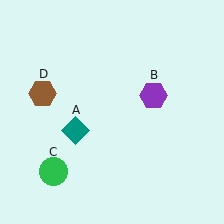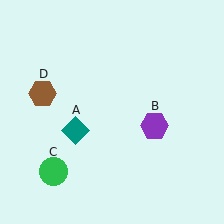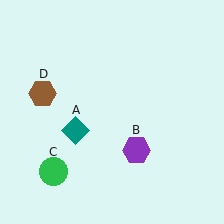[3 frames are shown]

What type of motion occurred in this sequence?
The purple hexagon (object B) rotated clockwise around the center of the scene.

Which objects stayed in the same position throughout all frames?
Teal diamond (object A) and green circle (object C) and brown hexagon (object D) remained stationary.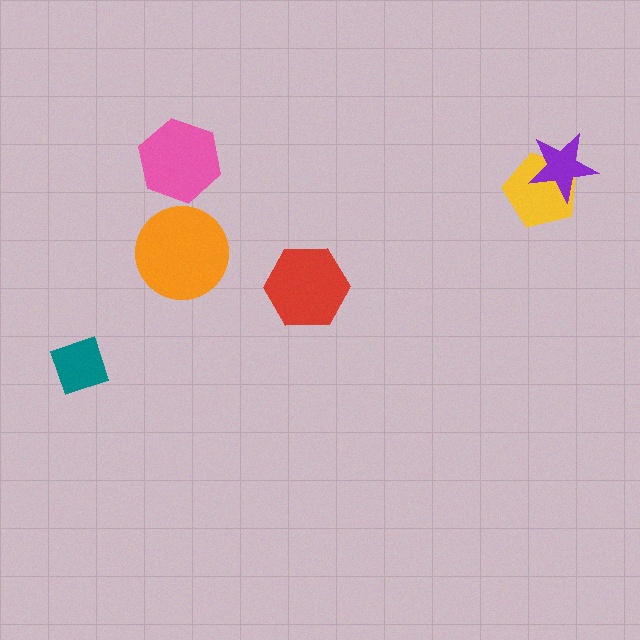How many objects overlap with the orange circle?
0 objects overlap with the orange circle.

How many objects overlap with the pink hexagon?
0 objects overlap with the pink hexagon.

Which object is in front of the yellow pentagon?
The purple star is in front of the yellow pentagon.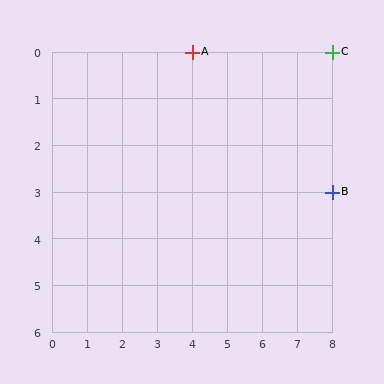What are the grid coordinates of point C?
Point C is at grid coordinates (8, 0).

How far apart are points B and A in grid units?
Points B and A are 4 columns and 3 rows apart (about 5.0 grid units diagonally).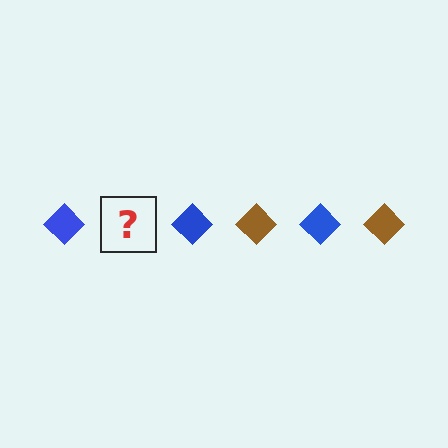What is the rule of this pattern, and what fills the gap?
The rule is that the pattern cycles through blue, brown diamonds. The gap should be filled with a brown diamond.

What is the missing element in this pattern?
The missing element is a brown diamond.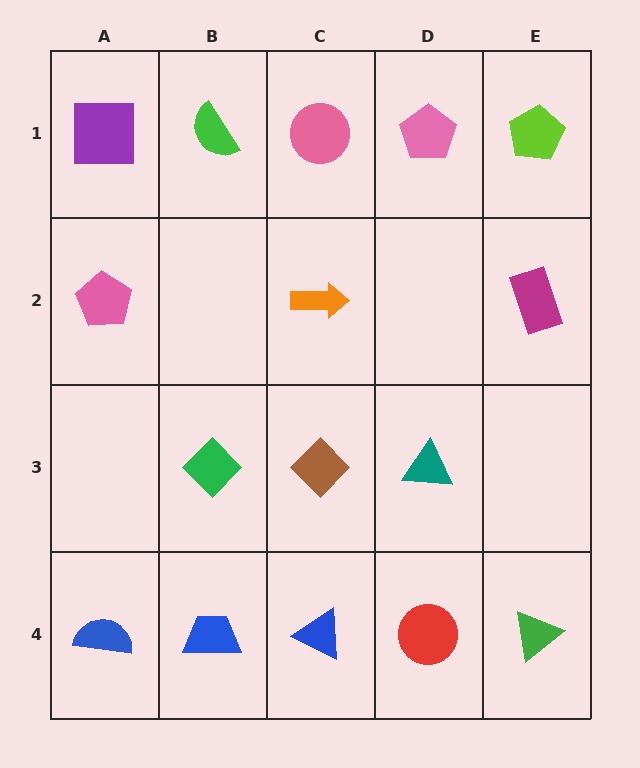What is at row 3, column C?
A brown diamond.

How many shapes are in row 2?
3 shapes.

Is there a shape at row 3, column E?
No, that cell is empty.